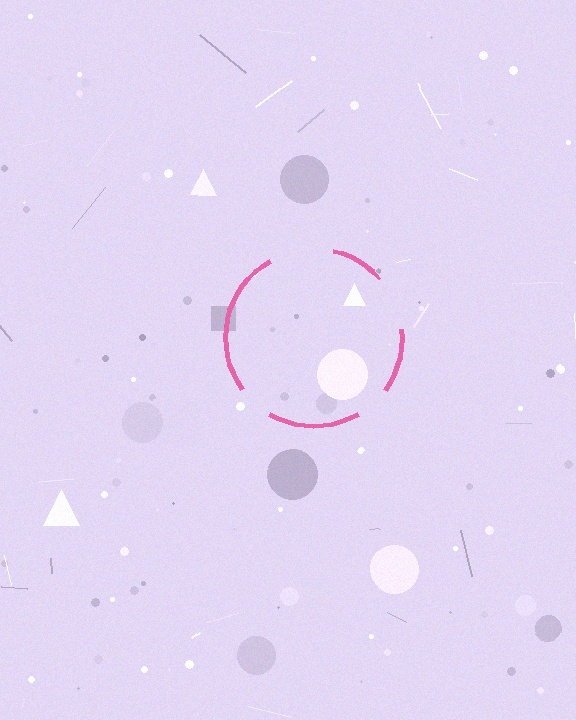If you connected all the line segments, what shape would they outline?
They would outline a circle.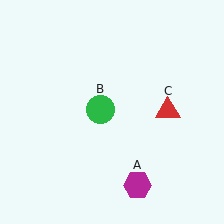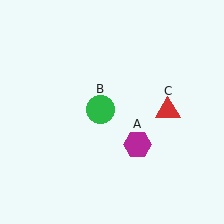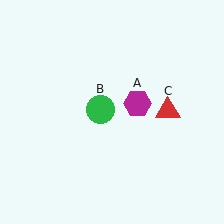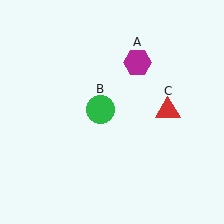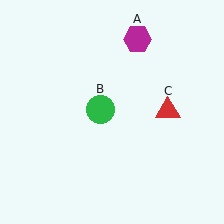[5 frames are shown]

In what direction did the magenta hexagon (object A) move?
The magenta hexagon (object A) moved up.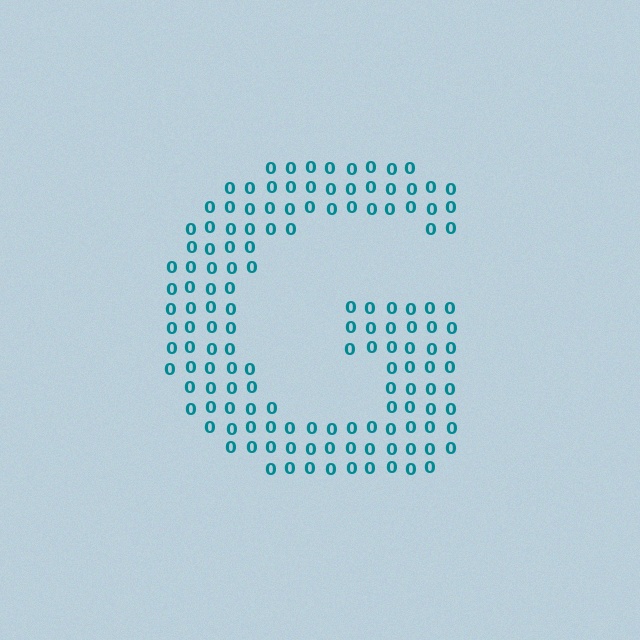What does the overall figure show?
The overall figure shows the letter G.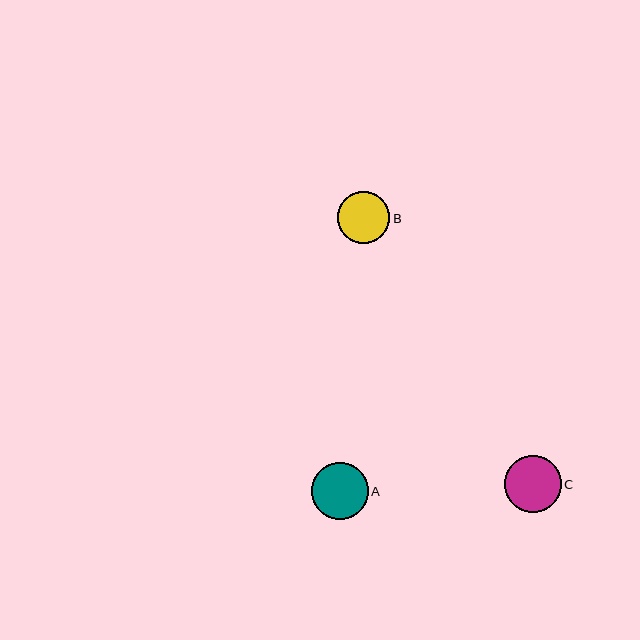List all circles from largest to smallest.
From largest to smallest: A, C, B.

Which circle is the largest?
Circle A is the largest with a size of approximately 57 pixels.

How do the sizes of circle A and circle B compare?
Circle A and circle B are approximately the same size.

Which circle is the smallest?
Circle B is the smallest with a size of approximately 52 pixels.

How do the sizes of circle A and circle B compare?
Circle A and circle B are approximately the same size.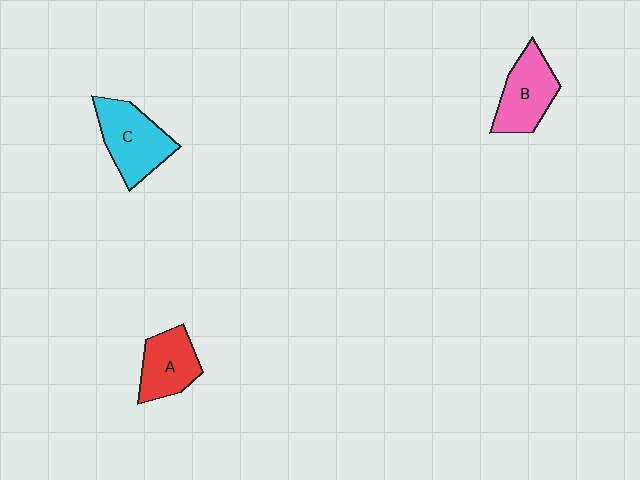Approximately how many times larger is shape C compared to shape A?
Approximately 1.3 times.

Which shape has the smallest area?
Shape A (red).